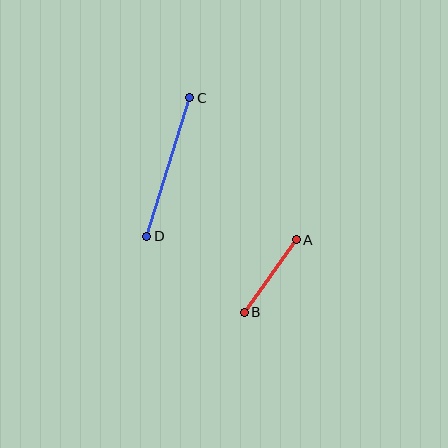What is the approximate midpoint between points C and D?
The midpoint is at approximately (168, 167) pixels.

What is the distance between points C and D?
The distance is approximately 145 pixels.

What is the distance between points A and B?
The distance is approximately 89 pixels.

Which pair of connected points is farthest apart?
Points C and D are farthest apart.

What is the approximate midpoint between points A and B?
The midpoint is at approximately (270, 276) pixels.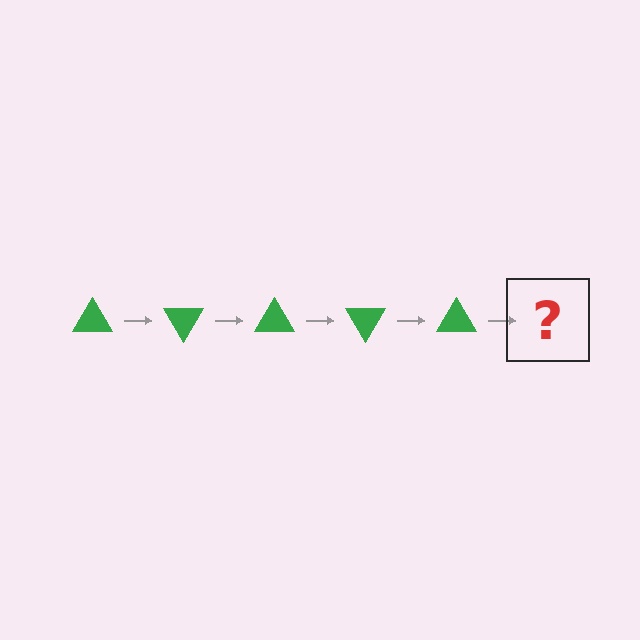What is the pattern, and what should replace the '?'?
The pattern is that the triangle rotates 60 degrees each step. The '?' should be a green triangle rotated 300 degrees.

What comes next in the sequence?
The next element should be a green triangle rotated 300 degrees.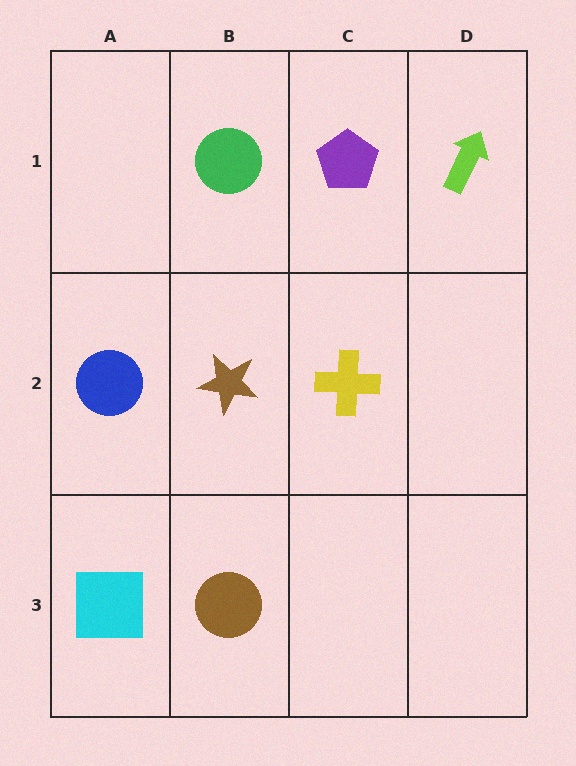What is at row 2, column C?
A yellow cross.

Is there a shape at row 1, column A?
No, that cell is empty.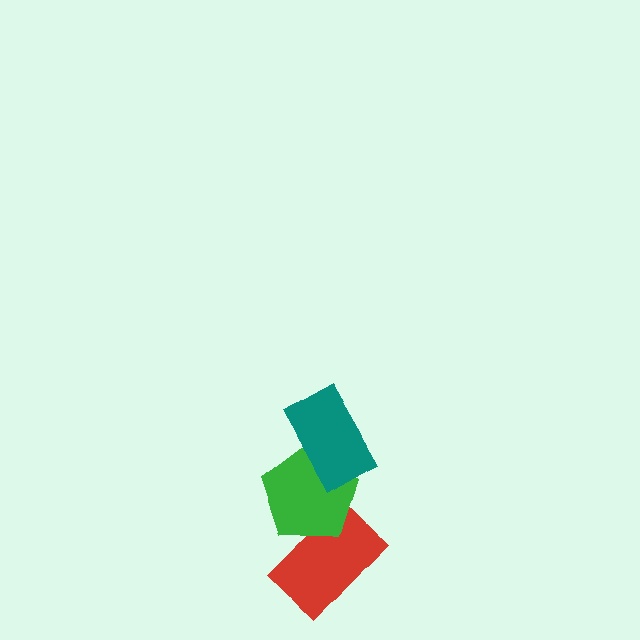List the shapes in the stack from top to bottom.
From top to bottom: the teal rectangle, the green pentagon, the red rectangle.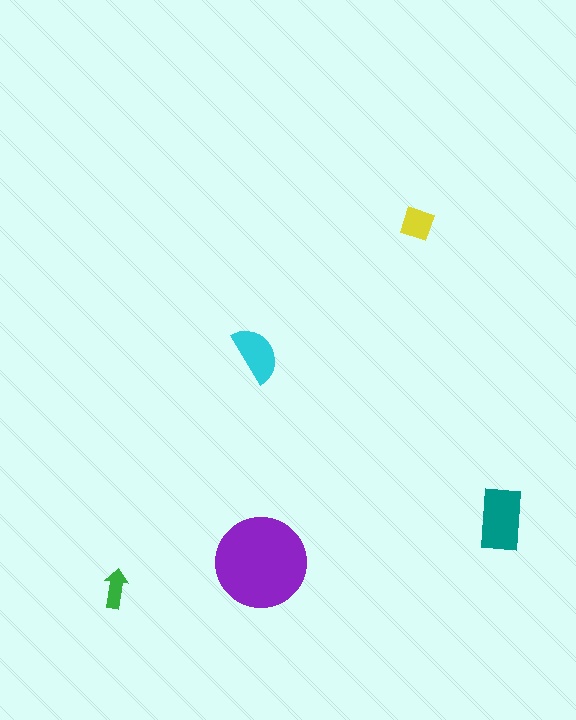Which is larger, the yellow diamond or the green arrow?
The yellow diamond.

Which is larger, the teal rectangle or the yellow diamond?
The teal rectangle.